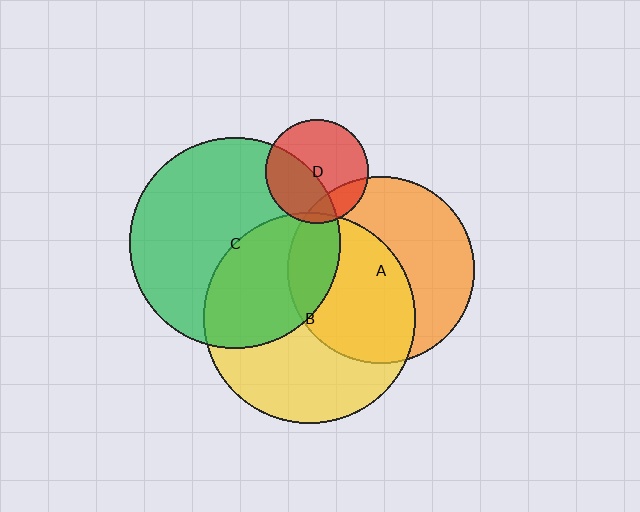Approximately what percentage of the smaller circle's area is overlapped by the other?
Approximately 40%.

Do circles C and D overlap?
Yes.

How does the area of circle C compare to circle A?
Approximately 1.3 times.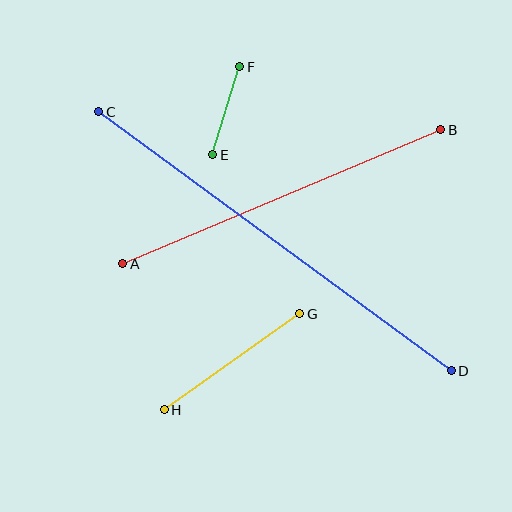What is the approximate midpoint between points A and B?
The midpoint is at approximately (282, 197) pixels.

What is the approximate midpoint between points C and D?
The midpoint is at approximately (275, 241) pixels.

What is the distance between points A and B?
The distance is approximately 345 pixels.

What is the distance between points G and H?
The distance is approximately 166 pixels.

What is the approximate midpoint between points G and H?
The midpoint is at approximately (232, 362) pixels.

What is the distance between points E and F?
The distance is approximately 92 pixels.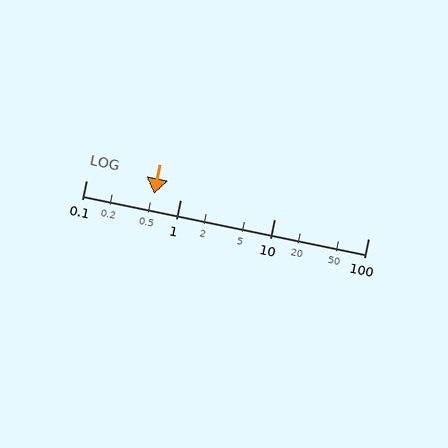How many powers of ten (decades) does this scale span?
The scale spans 3 decades, from 0.1 to 100.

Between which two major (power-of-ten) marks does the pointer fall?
The pointer is between 0.1 and 1.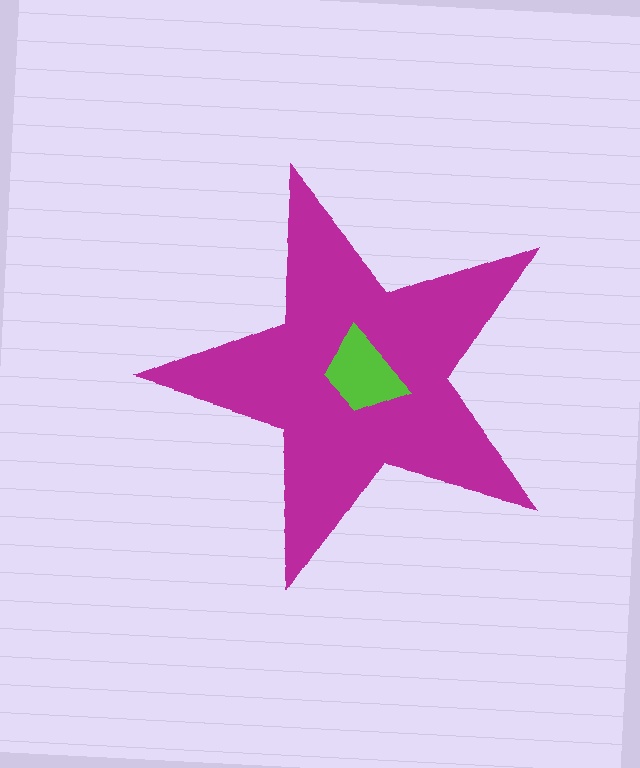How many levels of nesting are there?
2.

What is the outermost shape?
The magenta star.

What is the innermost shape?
The lime trapezoid.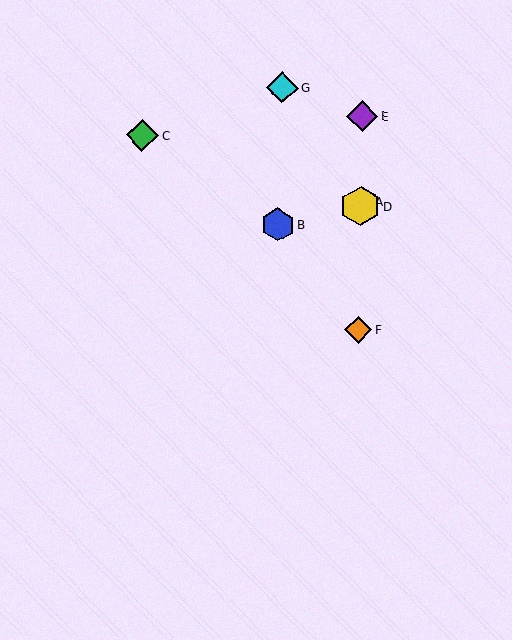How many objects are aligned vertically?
4 objects (A, D, E, F) are aligned vertically.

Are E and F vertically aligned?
Yes, both are at x≈362.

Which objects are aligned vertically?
Objects A, D, E, F are aligned vertically.